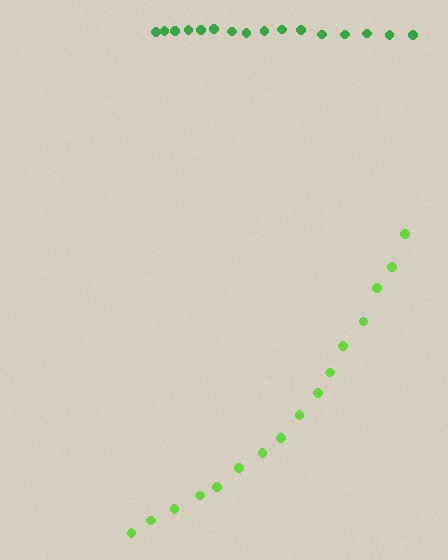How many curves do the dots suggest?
There are 2 distinct paths.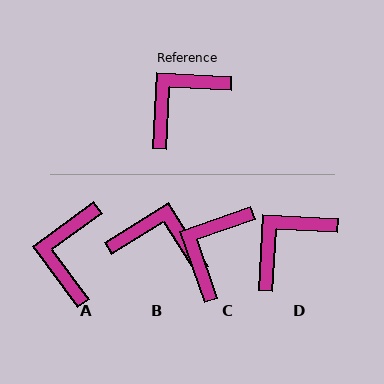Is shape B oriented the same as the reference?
No, it is off by about 55 degrees.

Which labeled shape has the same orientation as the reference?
D.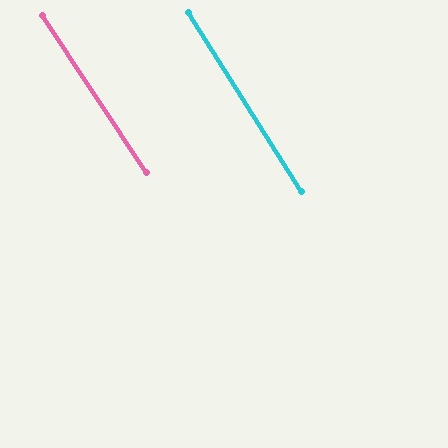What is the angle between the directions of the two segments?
Approximately 1 degree.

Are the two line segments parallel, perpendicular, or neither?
Parallel — their directions differ by only 1.1°.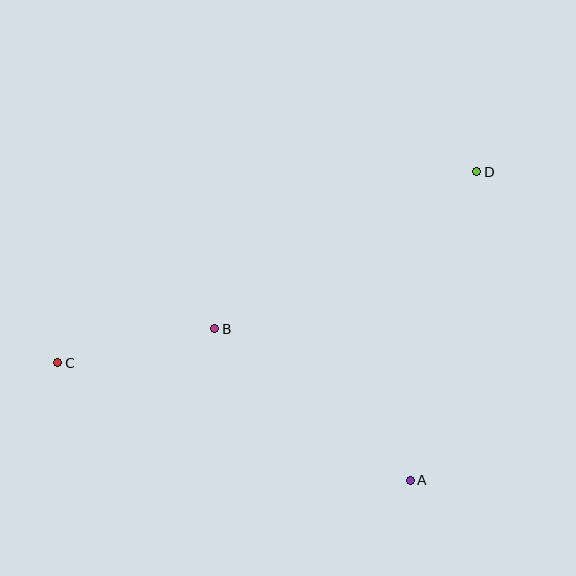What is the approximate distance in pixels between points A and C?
The distance between A and C is approximately 371 pixels.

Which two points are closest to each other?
Points B and C are closest to each other.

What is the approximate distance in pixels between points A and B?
The distance between A and B is approximately 247 pixels.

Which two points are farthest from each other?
Points C and D are farthest from each other.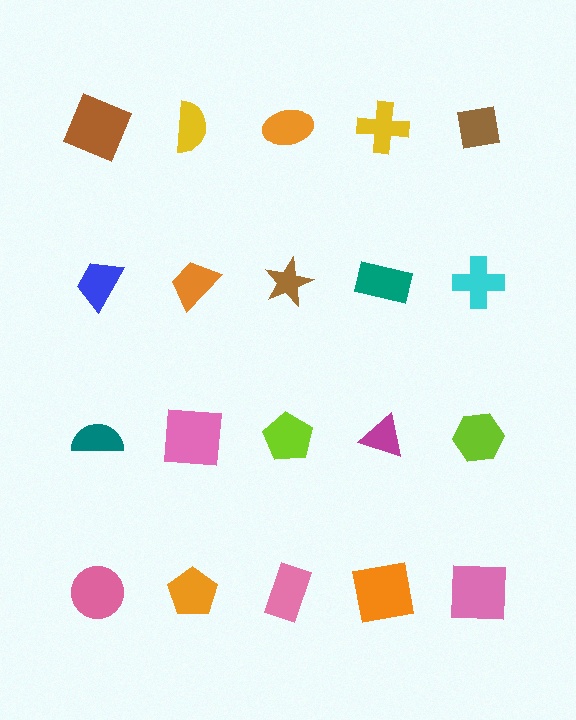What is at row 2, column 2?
An orange trapezoid.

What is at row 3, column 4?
A magenta triangle.